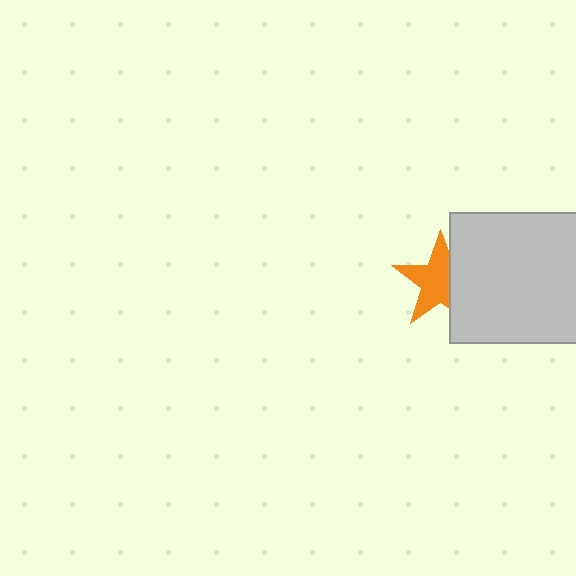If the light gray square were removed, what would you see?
You would see the complete orange star.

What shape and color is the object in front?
The object in front is a light gray square.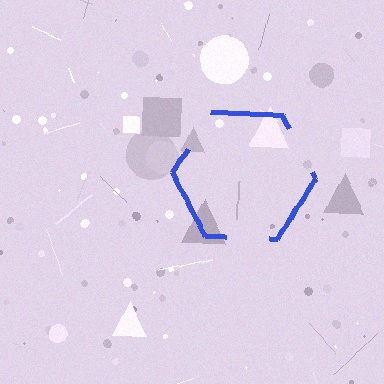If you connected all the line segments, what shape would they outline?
They would outline a hexagon.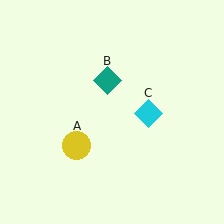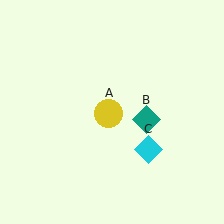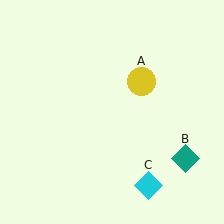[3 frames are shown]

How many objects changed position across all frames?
3 objects changed position: yellow circle (object A), teal diamond (object B), cyan diamond (object C).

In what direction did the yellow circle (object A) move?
The yellow circle (object A) moved up and to the right.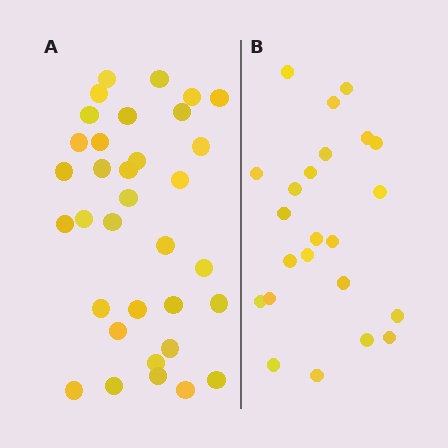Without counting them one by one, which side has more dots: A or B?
Region A (the left region) has more dots.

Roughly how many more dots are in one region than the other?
Region A has roughly 12 or so more dots than region B.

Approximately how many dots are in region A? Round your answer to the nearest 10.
About 30 dots. (The exact count is 34, which rounds to 30.)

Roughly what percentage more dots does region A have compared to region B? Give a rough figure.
About 50% more.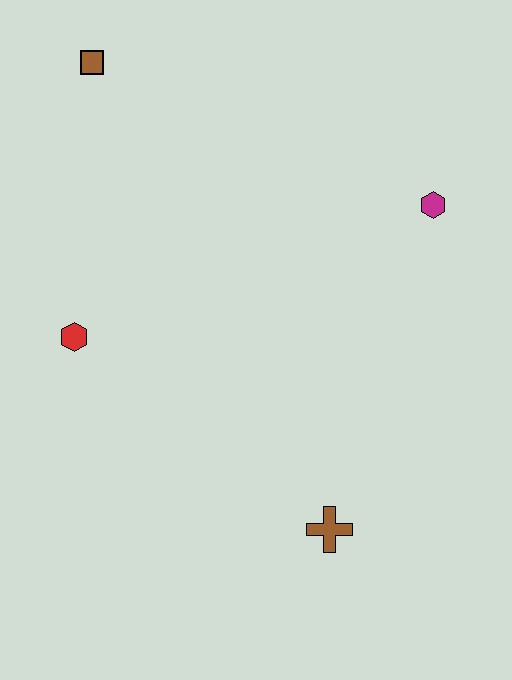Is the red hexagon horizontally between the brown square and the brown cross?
No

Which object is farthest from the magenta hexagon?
The red hexagon is farthest from the magenta hexagon.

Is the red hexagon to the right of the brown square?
No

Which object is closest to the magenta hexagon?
The brown cross is closest to the magenta hexagon.